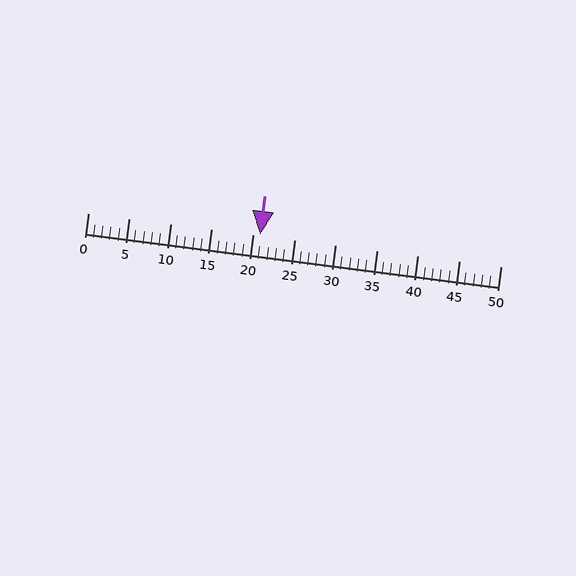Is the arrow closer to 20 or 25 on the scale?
The arrow is closer to 20.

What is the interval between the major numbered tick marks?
The major tick marks are spaced 5 units apart.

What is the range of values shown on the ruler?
The ruler shows values from 0 to 50.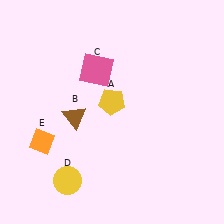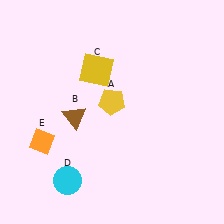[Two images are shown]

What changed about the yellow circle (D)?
In Image 1, D is yellow. In Image 2, it changed to cyan.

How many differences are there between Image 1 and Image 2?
There are 2 differences between the two images.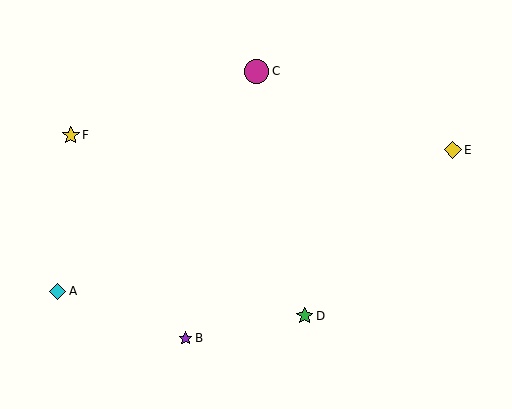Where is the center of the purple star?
The center of the purple star is at (185, 338).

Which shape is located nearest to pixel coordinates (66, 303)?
The cyan diamond (labeled A) at (58, 291) is nearest to that location.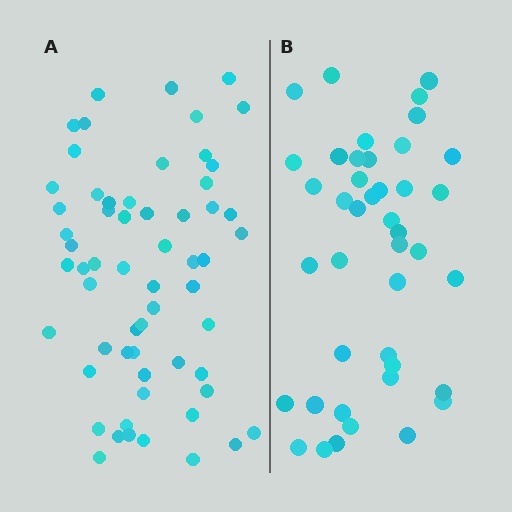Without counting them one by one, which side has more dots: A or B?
Region A (the left region) has more dots.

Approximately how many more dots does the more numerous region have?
Region A has approximately 20 more dots than region B.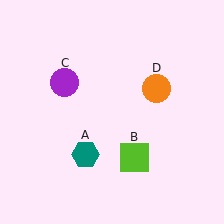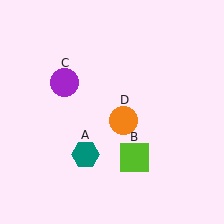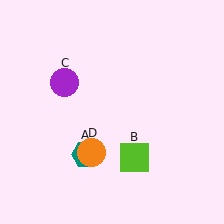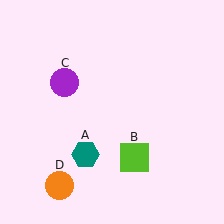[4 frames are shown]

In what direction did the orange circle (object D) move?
The orange circle (object D) moved down and to the left.